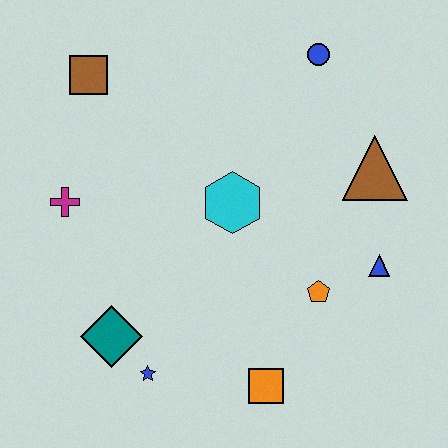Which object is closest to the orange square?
The orange pentagon is closest to the orange square.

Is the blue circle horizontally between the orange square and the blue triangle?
Yes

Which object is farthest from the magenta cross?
The blue triangle is farthest from the magenta cross.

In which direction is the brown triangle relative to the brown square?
The brown triangle is to the right of the brown square.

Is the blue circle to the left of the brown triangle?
Yes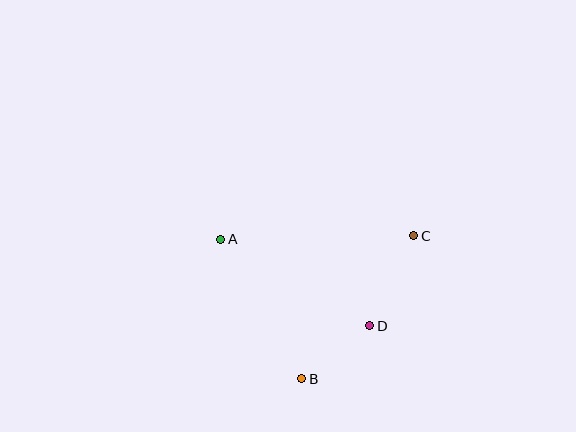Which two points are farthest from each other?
Points A and C are farthest from each other.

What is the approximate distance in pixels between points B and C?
The distance between B and C is approximately 182 pixels.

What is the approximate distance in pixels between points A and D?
The distance between A and D is approximately 173 pixels.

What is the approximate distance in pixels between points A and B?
The distance between A and B is approximately 162 pixels.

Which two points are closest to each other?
Points B and D are closest to each other.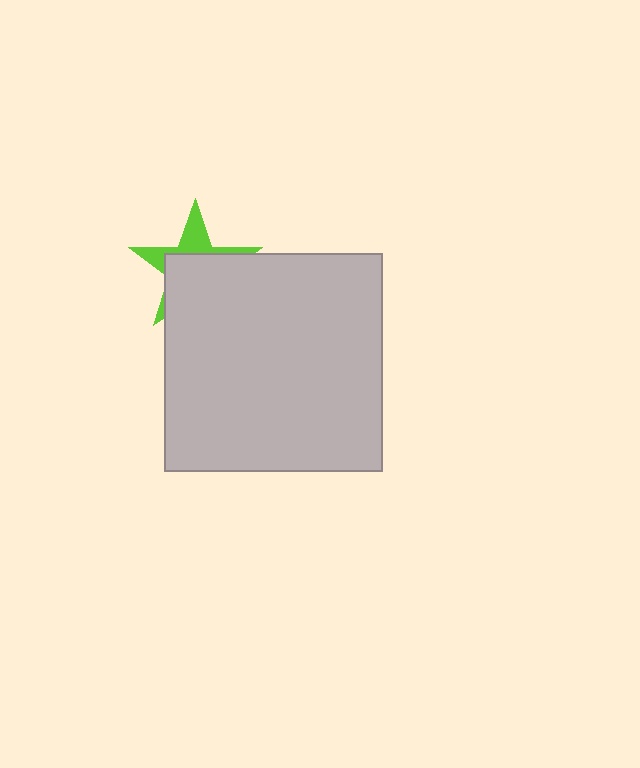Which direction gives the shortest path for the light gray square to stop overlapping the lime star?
Moving down gives the shortest separation.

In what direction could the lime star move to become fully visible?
The lime star could move up. That would shift it out from behind the light gray square entirely.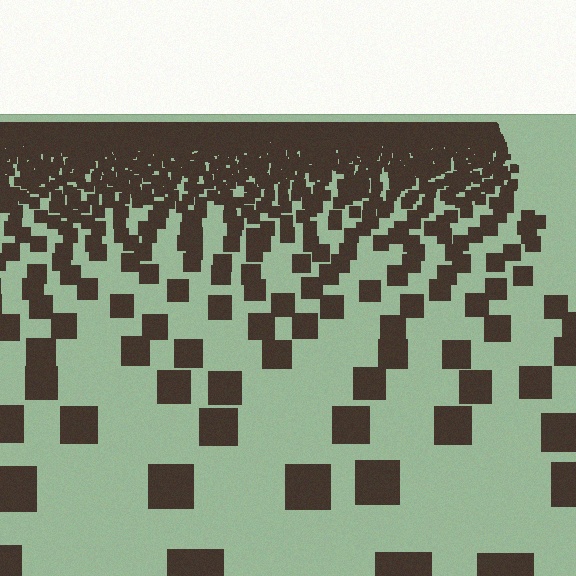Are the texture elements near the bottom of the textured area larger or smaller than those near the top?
Larger. Near the bottom, elements are closer to the viewer and appear at a bigger on-screen size.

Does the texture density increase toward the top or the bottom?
Density increases toward the top.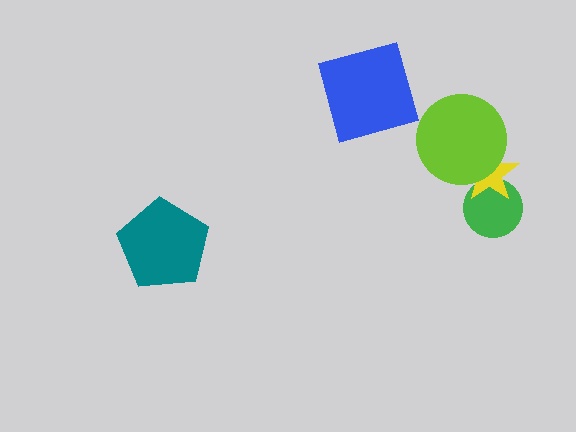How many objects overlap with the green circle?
1 object overlaps with the green circle.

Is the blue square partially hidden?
No, no other shape covers it.